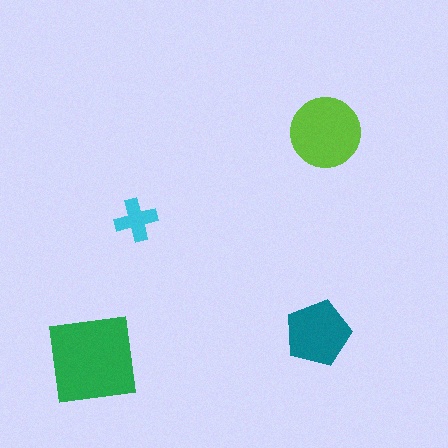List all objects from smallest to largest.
The cyan cross, the teal pentagon, the lime circle, the green square.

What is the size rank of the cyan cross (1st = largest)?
4th.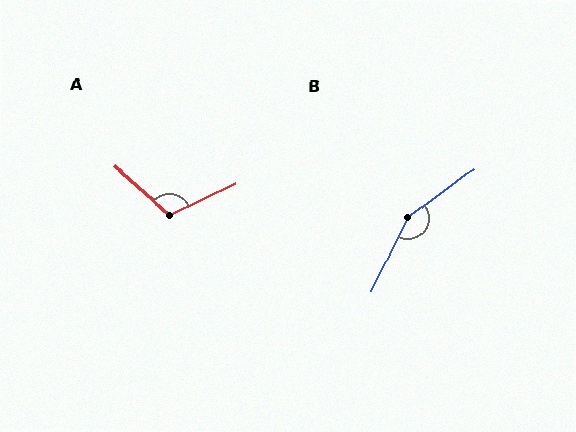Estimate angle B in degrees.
Approximately 152 degrees.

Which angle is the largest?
B, at approximately 152 degrees.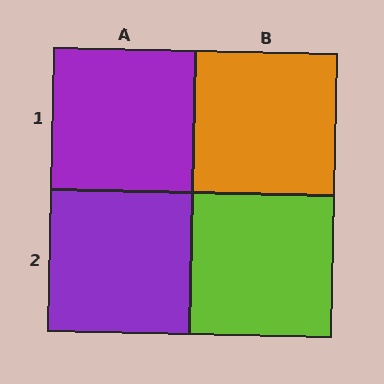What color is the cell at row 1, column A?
Purple.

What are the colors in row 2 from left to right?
Purple, lime.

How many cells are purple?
2 cells are purple.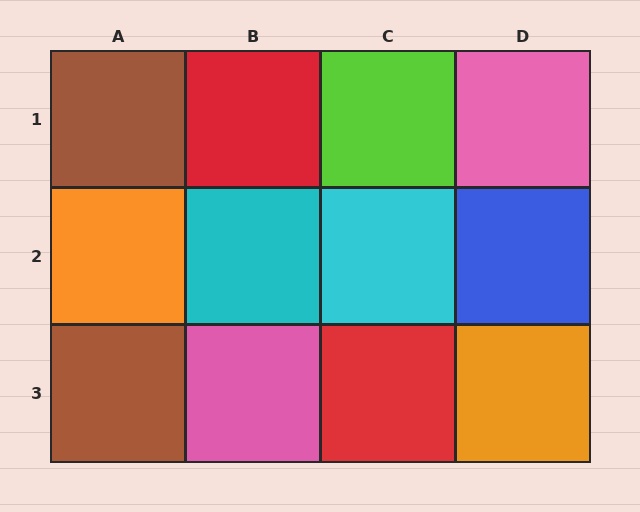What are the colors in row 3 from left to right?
Brown, pink, red, orange.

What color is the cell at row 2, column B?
Cyan.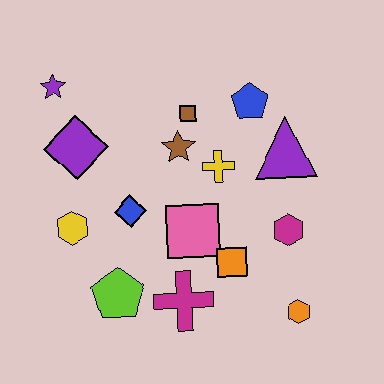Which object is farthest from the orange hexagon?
The purple star is farthest from the orange hexagon.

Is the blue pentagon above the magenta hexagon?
Yes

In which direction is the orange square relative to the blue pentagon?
The orange square is below the blue pentagon.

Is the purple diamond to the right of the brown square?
No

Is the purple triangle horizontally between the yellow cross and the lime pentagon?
No